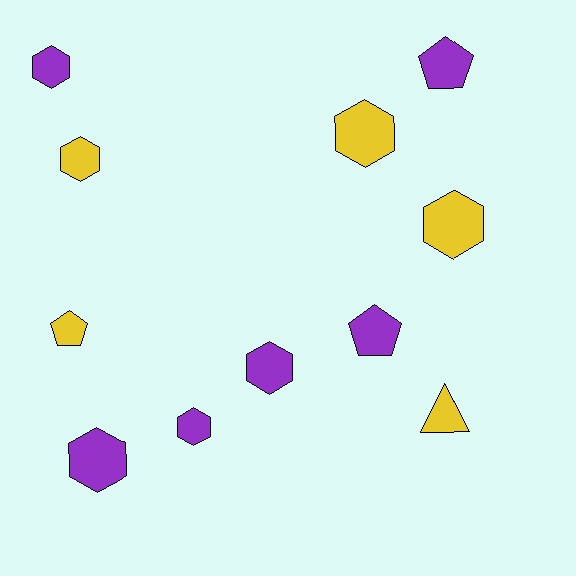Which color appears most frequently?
Purple, with 6 objects.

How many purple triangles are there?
There are no purple triangles.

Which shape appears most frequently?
Hexagon, with 7 objects.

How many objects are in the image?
There are 11 objects.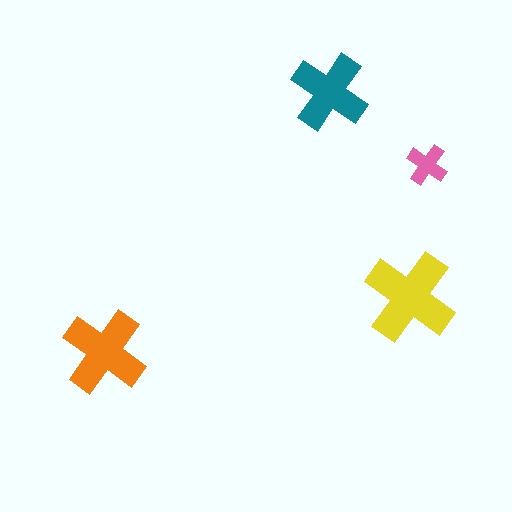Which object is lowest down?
The orange cross is bottommost.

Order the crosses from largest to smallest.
the yellow one, the orange one, the teal one, the pink one.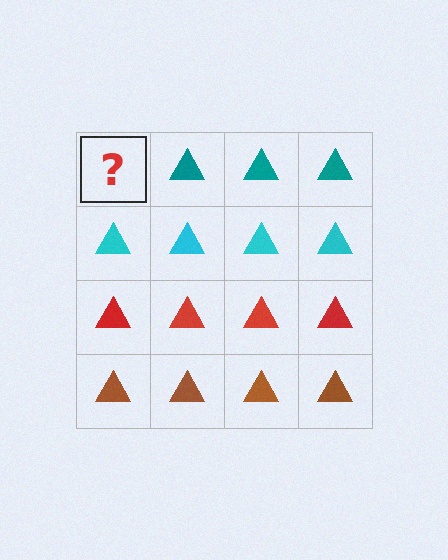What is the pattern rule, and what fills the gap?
The rule is that each row has a consistent color. The gap should be filled with a teal triangle.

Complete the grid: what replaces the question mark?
The question mark should be replaced with a teal triangle.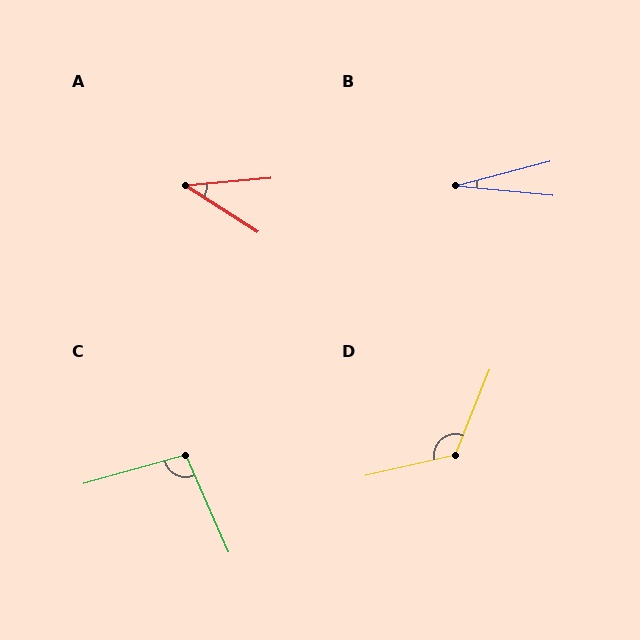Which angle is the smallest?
B, at approximately 20 degrees.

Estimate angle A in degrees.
Approximately 38 degrees.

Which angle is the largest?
D, at approximately 125 degrees.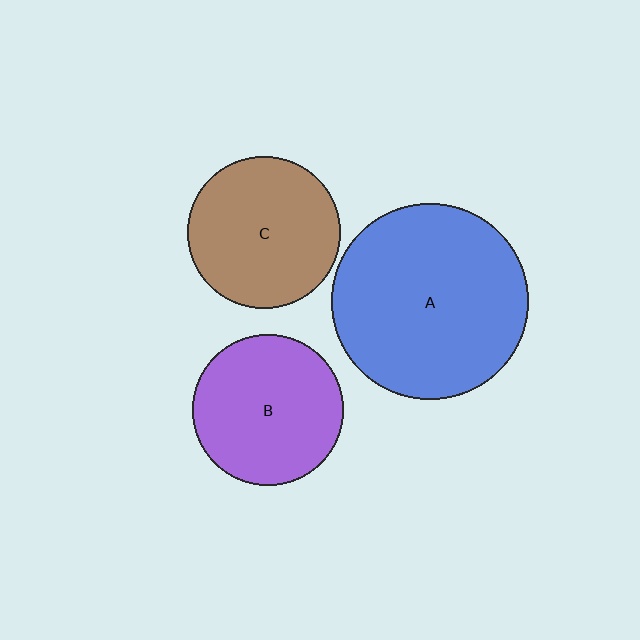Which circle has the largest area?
Circle A (blue).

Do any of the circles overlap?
No, none of the circles overlap.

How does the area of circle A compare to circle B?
Approximately 1.7 times.